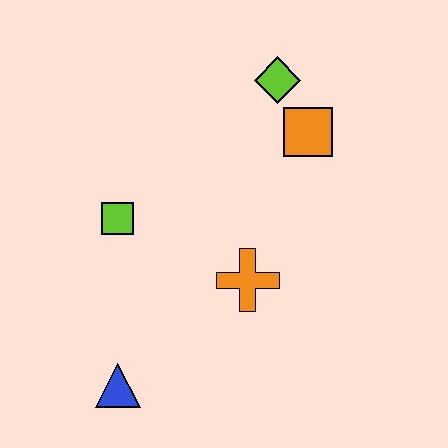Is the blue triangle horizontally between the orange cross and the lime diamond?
No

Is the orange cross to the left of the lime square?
No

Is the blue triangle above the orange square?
No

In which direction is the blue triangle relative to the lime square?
The blue triangle is below the lime square.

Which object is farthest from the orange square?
The blue triangle is farthest from the orange square.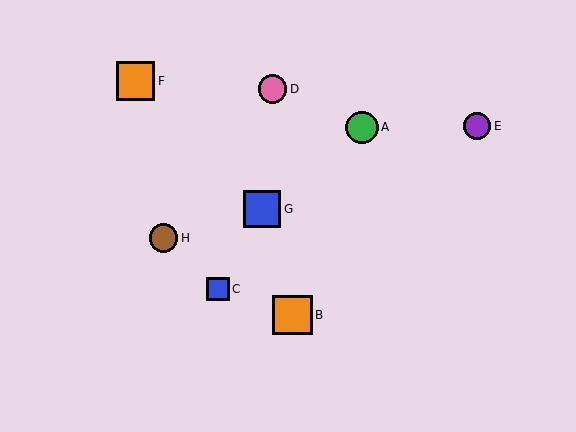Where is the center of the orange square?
The center of the orange square is at (135, 81).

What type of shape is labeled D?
Shape D is a pink circle.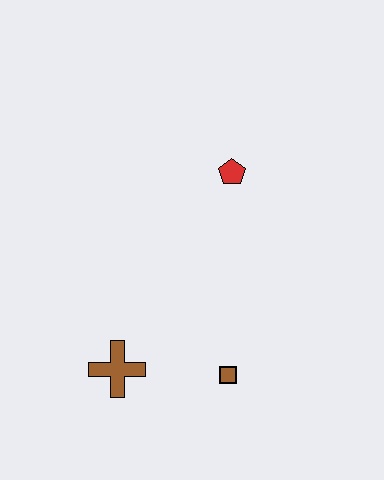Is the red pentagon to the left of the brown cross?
No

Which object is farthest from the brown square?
The red pentagon is farthest from the brown square.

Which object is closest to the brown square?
The brown cross is closest to the brown square.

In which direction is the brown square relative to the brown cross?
The brown square is to the right of the brown cross.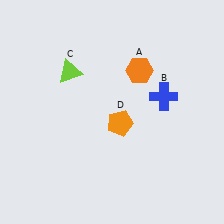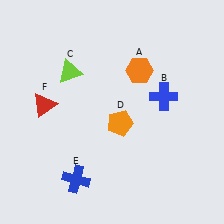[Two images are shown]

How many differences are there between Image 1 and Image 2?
There are 2 differences between the two images.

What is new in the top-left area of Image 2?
A red triangle (F) was added in the top-left area of Image 2.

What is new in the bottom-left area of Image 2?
A blue cross (E) was added in the bottom-left area of Image 2.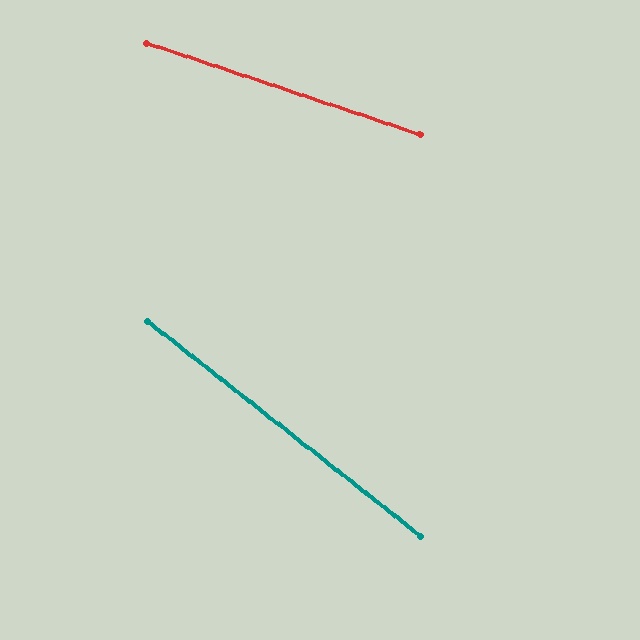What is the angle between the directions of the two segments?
Approximately 20 degrees.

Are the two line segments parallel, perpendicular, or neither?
Neither parallel nor perpendicular — they differ by about 20°.